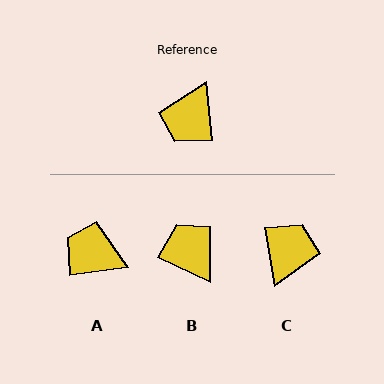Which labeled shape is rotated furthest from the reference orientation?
C, about 177 degrees away.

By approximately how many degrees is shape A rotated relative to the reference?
Approximately 89 degrees clockwise.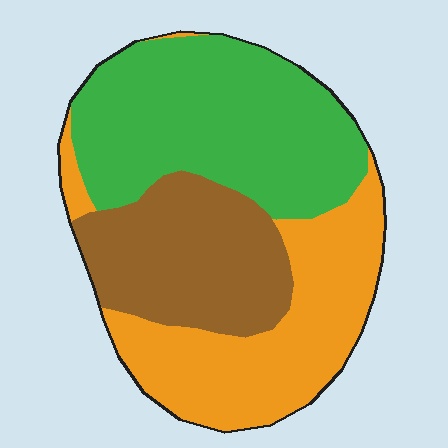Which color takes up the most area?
Green, at roughly 40%.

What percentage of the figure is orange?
Orange takes up between a quarter and a half of the figure.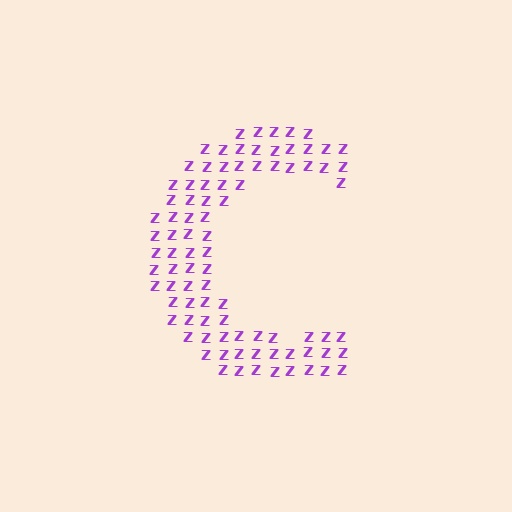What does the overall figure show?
The overall figure shows the letter C.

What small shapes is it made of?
It is made of small letter Z's.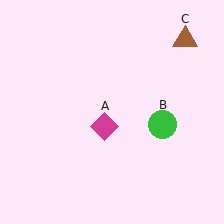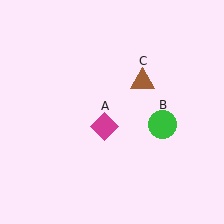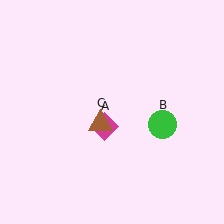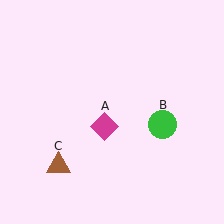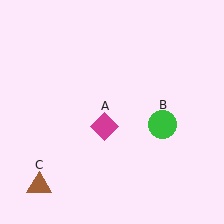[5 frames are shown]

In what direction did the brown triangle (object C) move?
The brown triangle (object C) moved down and to the left.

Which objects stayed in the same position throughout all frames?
Magenta diamond (object A) and green circle (object B) remained stationary.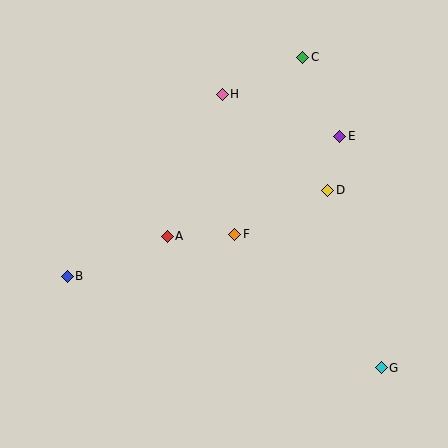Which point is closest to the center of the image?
Point F at (235, 234) is closest to the center.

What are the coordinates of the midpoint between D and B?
The midpoint between D and B is at (197, 233).